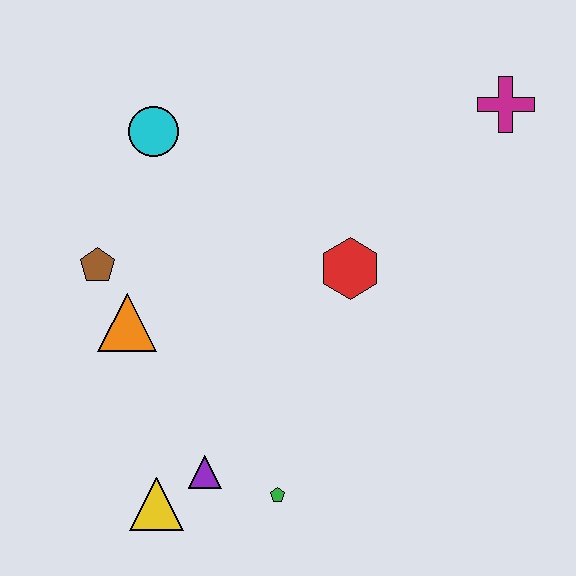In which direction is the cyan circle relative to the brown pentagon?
The cyan circle is above the brown pentagon.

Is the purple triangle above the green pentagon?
Yes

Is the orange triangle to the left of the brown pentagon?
No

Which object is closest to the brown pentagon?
The orange triangle is closest to the brown pentagon.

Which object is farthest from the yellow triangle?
The magenta cross is farthest from the yellow triangle.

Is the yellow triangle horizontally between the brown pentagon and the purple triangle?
Yes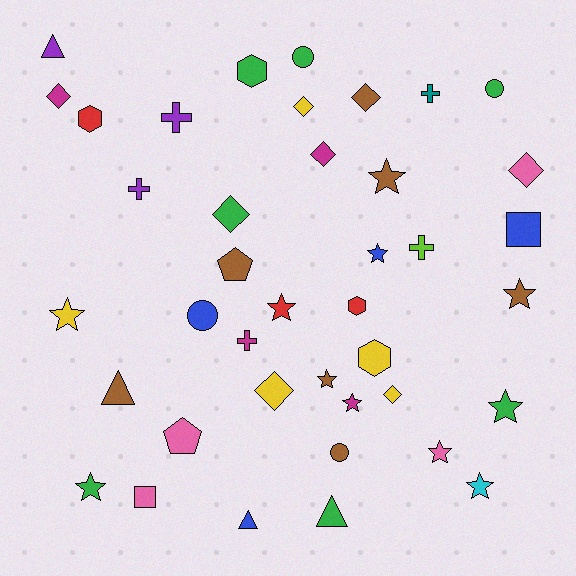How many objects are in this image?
There are 40 objects.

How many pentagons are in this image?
There are 2 pentagons.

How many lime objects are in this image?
There is 1 lime object.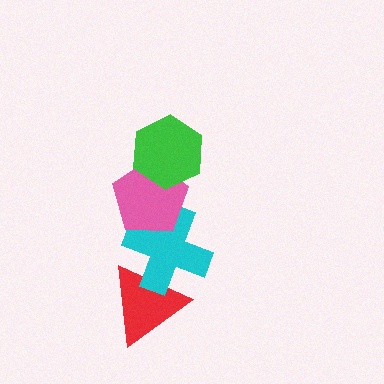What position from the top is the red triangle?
The red triangle is 4th from the top.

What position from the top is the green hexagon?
The green hexagon is 1st from the top.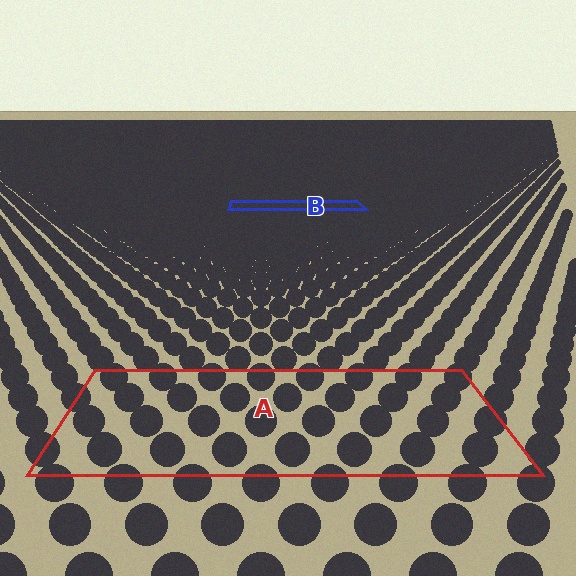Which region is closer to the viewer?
Region A is closer. The texture elements there are larger and more spread out.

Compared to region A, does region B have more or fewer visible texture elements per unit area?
Region B has more texture elements per unit area — they are packed more densely because it is farther away.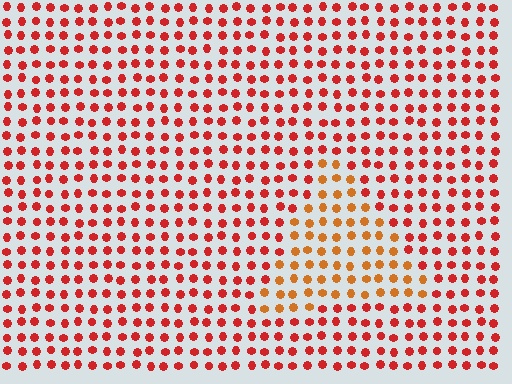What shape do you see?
I see a triangle.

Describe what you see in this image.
The image is filled with small red elements in a uniform arrangement. A triangle-shaped region is visible where the elements are tinted to a slightly different hue, forming a subtle color boundary.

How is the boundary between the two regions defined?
The boundary is defined purely by a slight shift in hue (about 30 degrees). Spacing, size, and orientation are identical on both sides.